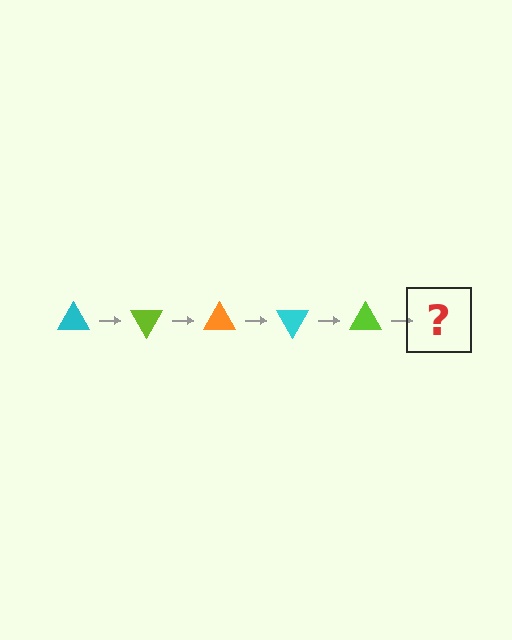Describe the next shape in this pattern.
It should be an orange triangle, rotated 300 degrees from the start.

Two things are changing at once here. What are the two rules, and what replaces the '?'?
The two rules are that it rotates 60 degrees each step and the color cycles through cyan, lime, and orange. The '?' should be an orange triangle, rotated 300 degrees from the start.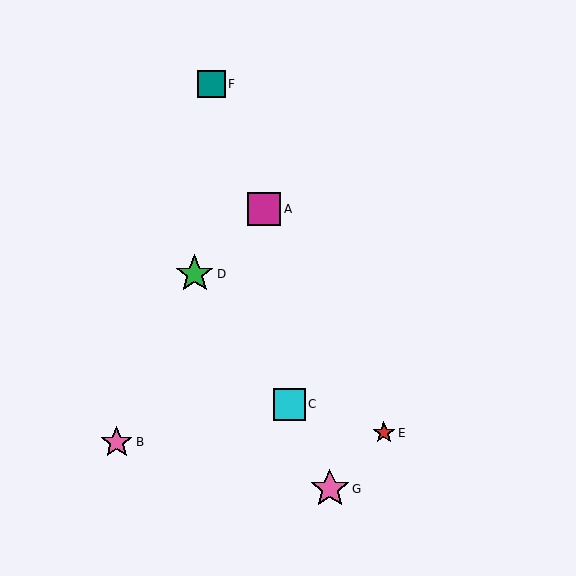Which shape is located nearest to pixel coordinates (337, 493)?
The pink star (labeled G) at (330, 489) is nearest to that location.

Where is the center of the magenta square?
The center of the magenta square is at (264, 209).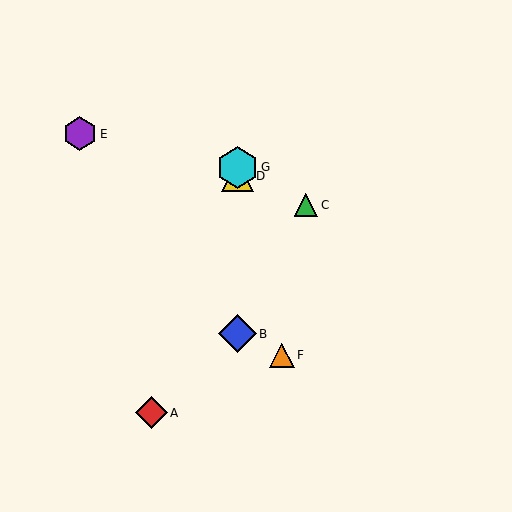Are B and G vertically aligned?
Yes, both are at x≈237.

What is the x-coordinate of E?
Object E is at x≈80.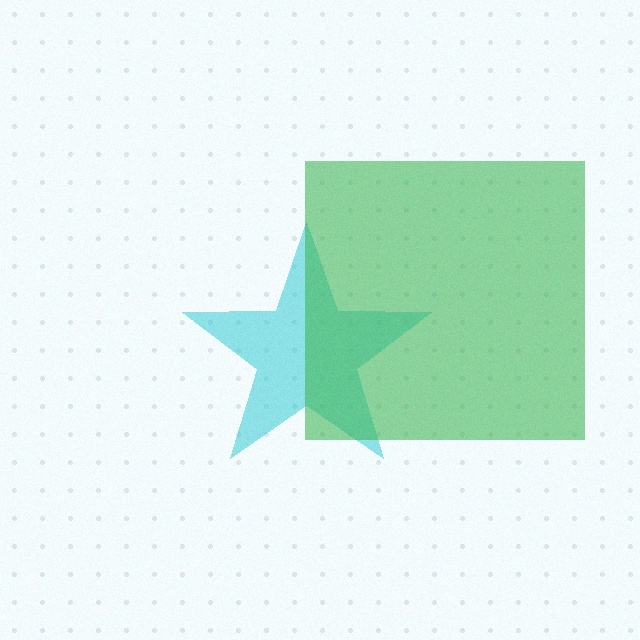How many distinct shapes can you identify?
There are 2 distinct shapes: a cyan star, a green square.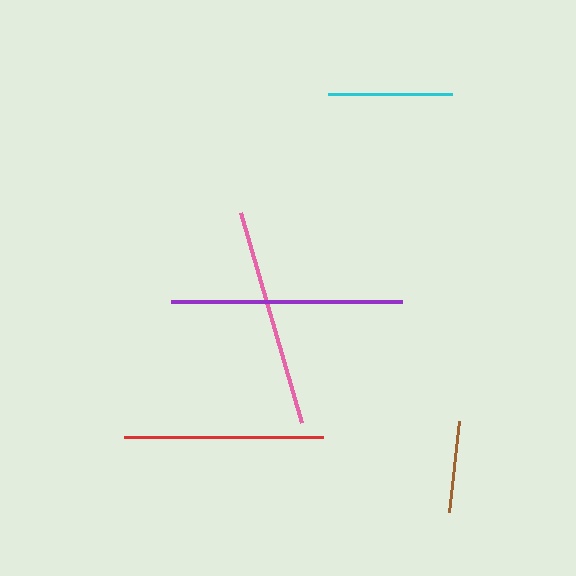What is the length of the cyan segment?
The cyan segment is approximately 125 pixels long.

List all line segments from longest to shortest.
From longest to shortest: purple, pink, red, cyan, brown.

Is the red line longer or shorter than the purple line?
The purple line is longer than the red line.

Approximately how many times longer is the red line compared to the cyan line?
The red line is approximately 1.6 times the length of the cyan line.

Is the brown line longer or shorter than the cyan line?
The cyan line is longer than the brown line.